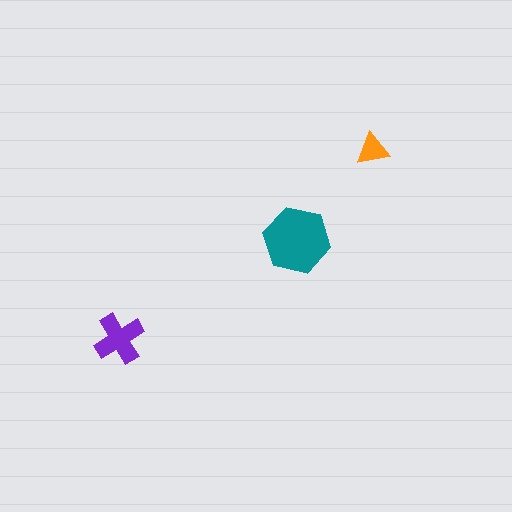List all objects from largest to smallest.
The teal hexagon, the purple cross, the orange triangle.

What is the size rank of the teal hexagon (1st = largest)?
1st.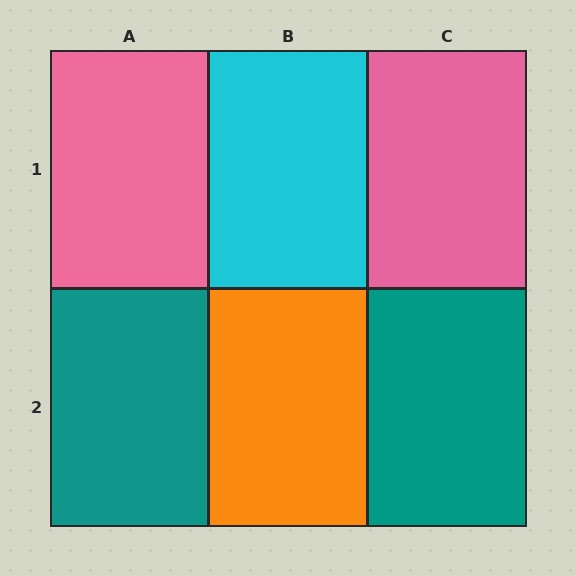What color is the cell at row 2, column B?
Orange.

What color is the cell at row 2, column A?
Teal.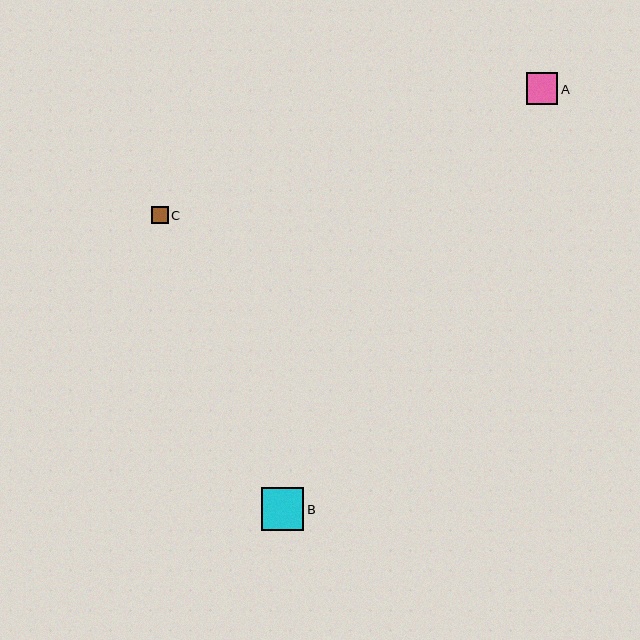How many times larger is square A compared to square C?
Square A is approximately 1.8 times the size of square C.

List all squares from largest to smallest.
From largest to smallest: B, A, C.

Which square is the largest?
Square B is the largest with a size of approximately 43 pixels.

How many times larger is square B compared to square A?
Square B is approximately 1.4 times the size of square A.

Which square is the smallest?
Square C is the smallest with a size of approximately 17 pixels.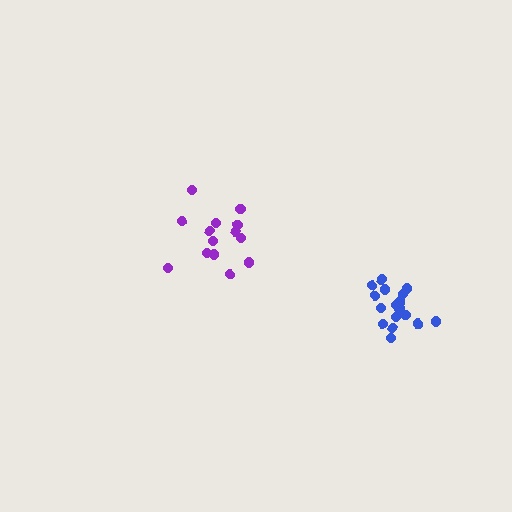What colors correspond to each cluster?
The clusters are colored: purple, blue.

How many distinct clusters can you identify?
There are 2 distinct clusters.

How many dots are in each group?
Group 1: 14 dots, Group 2: 18 dots (32 total).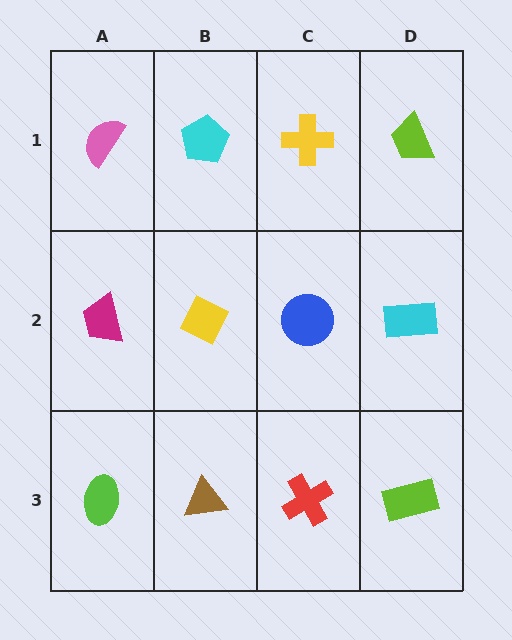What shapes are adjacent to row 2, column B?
A cyan pentagon (row 1, column B), a brown triangle (row 3, column B), a magenta trapezoid (row 2, column A), a blue circle (row 2, column C).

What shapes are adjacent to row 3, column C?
A blue circle (row 2, column C), a brown triangle (row 3, column B), a lime rectangle (row 3, column D).